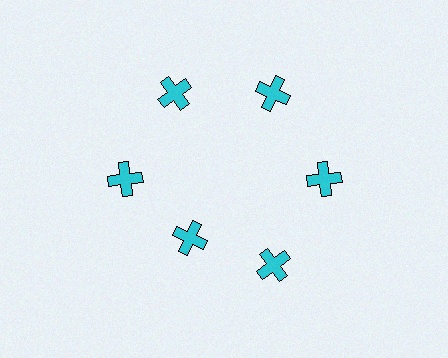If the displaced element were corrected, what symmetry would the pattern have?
It would have 6-fold rotational symmetry — the pattern would map onto itself every 60 degrees.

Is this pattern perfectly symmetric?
No. The 6 cyan crosses are arranged in a ring, but one element near the 7 o'clock position is pulled inward toward the center, breaking the 6-fold rotational symmetry.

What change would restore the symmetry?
The symmetry would be restored by moving it outward, back onto the ring so that all 6 crosses sit at equal angles and equal distance from the center.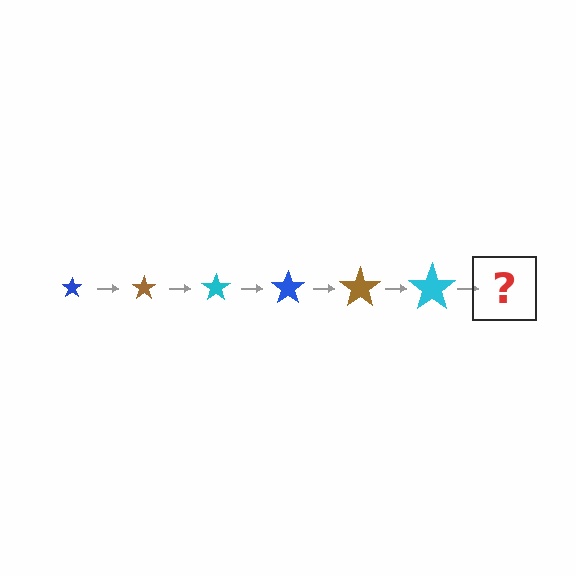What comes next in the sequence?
The next element should be a blue star, larger than the previous one.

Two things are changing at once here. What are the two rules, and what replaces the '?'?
The two rules are that the star grows larger each step and the color cycles through blue, brown, and cyan. The '?' should be a blue star, larger than the previous one.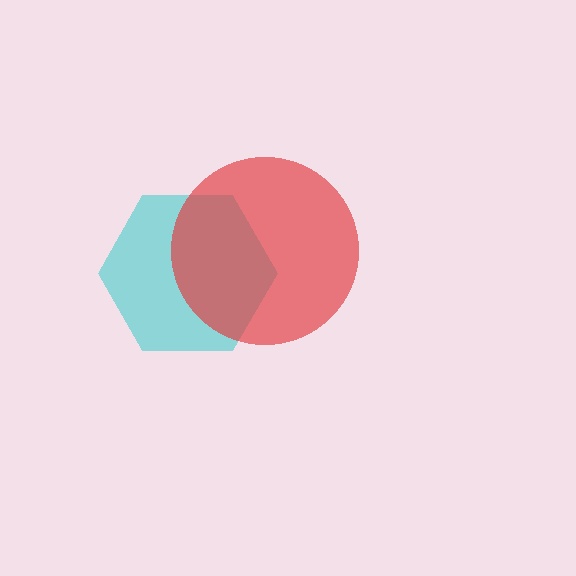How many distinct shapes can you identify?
There are 2 distinct shapes: a cyan hexagon, a red circle.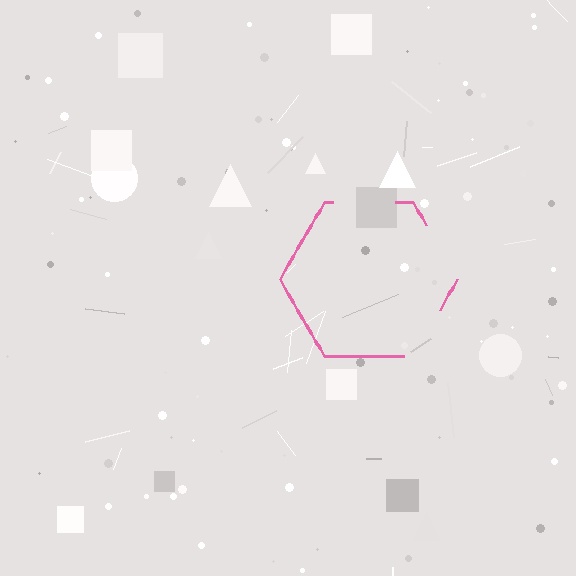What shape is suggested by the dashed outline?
The dashed outline suggests a hexagon.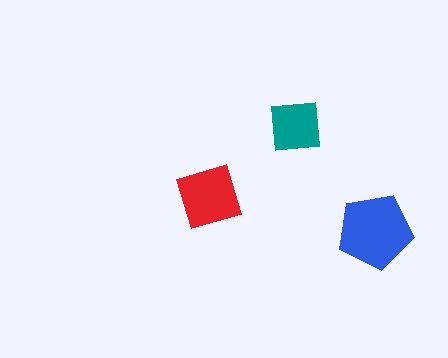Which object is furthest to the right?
The blue pentagon is rightmost.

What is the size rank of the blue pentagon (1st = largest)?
1st.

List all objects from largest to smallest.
The blue pentagon, the red diamond, the teal square.